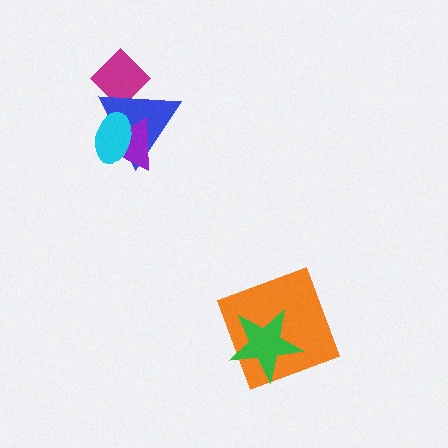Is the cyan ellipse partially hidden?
No, no other shape covers it.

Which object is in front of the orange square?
The green star is in front of the orange square.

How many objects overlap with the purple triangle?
2 objects overlap with the purple triangle.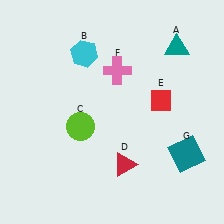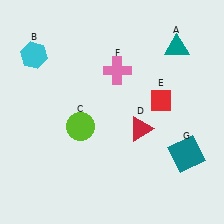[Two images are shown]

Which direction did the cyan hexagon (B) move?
The cyan hexagon (B) moved left.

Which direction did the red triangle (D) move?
The red triangle (D) moved up.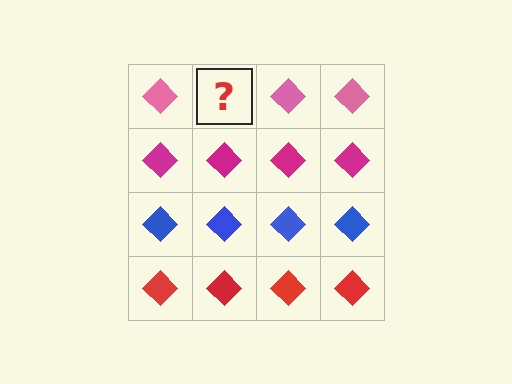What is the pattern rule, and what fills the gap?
The rule is that each row has a consistent color. The gap should be filled with a pink diamond.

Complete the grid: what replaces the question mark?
The question mark should be replaced with a pink diamond.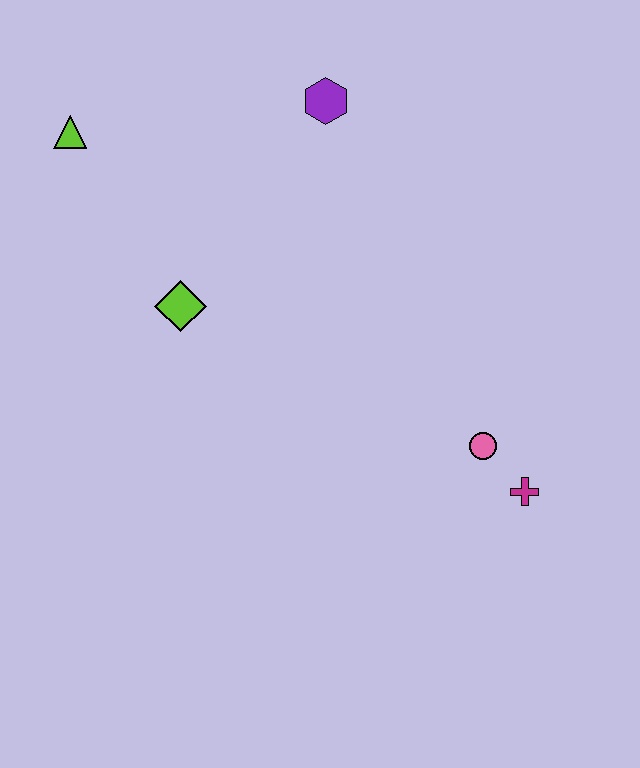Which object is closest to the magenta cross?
The pink circle is closest to the magenta cross.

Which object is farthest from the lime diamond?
The magenta cross is farthest from the lime diamond.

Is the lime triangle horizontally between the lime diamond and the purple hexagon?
No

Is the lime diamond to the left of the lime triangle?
No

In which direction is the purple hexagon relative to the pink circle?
The purple hexagon is above the pink circle.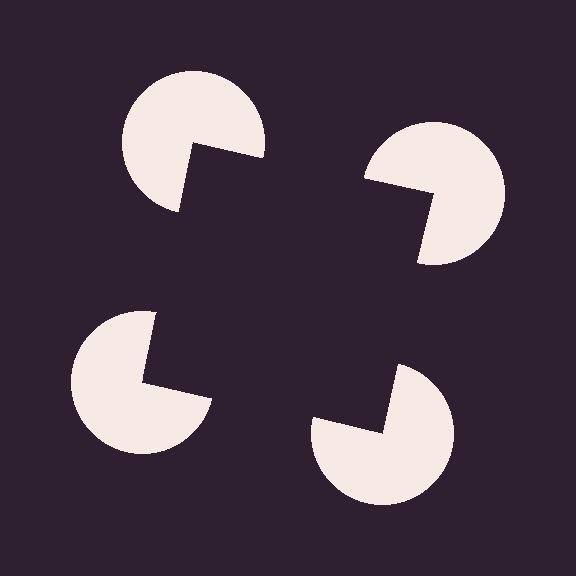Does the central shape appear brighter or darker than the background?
It typically appears slightly darker than the background, even though no actual brightness change is drawn.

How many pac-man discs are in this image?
There are 4 — one at each vertex of the illusory square.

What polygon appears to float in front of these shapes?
An illusory square — its edges are inferred from the aligned wedge cuts in the pac-man discs, not physically drawn.